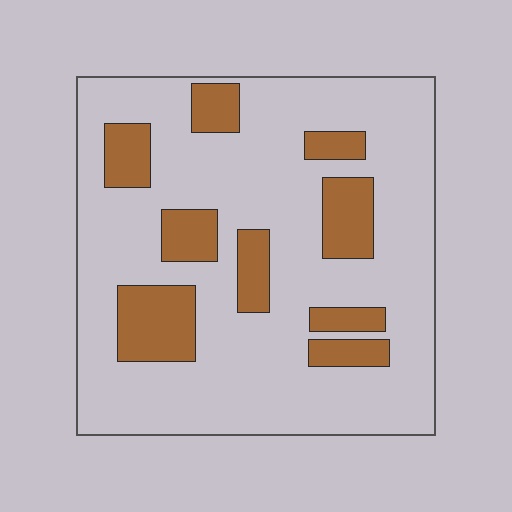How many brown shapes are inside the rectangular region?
9.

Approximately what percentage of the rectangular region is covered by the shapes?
Approximately 20%.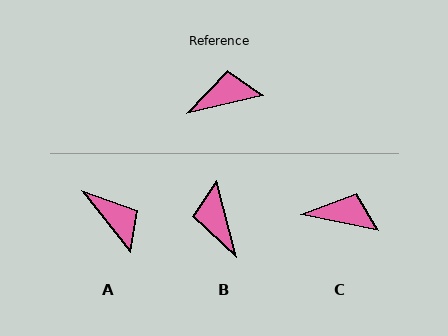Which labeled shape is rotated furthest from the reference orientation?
B, about 91 degrees away.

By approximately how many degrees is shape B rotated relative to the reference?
Approximately 91 degrees counter-clockwise.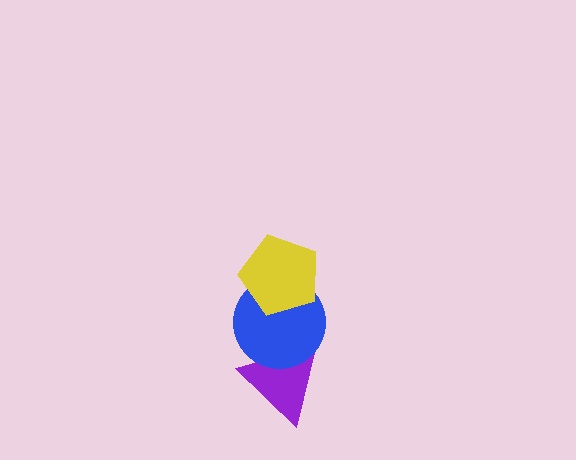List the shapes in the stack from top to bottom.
From top to bottom: the yellow pentagon, the blue circle, the purple triangle.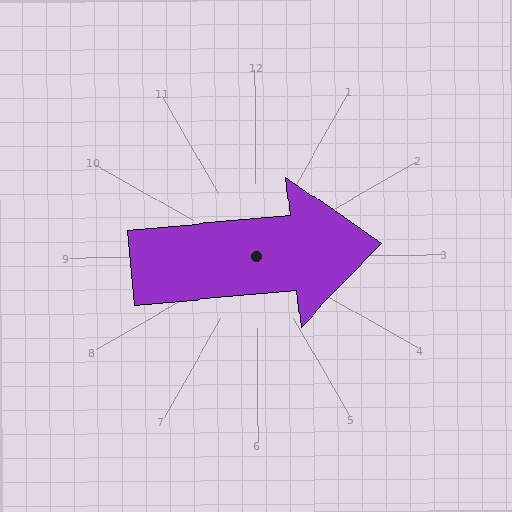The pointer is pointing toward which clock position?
Roughly 3 o'clock.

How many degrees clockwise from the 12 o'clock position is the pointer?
Approximately 85 degrees.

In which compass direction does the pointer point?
East.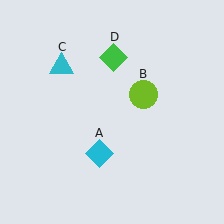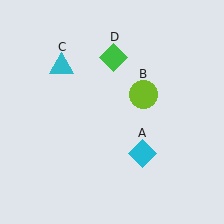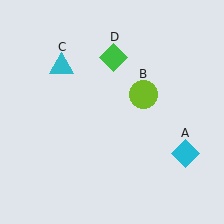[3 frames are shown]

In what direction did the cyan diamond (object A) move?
The cyan diamond (object A) moved right.